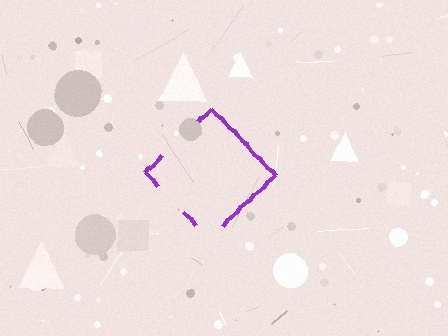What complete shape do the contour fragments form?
The contour fragments form a diamond.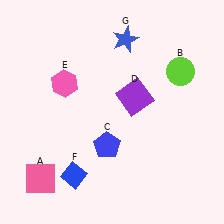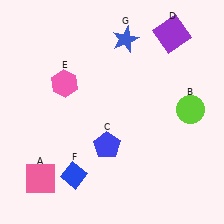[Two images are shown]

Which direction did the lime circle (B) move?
The lime circle (B) moved down.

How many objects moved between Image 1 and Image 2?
2 objects moved between the two images.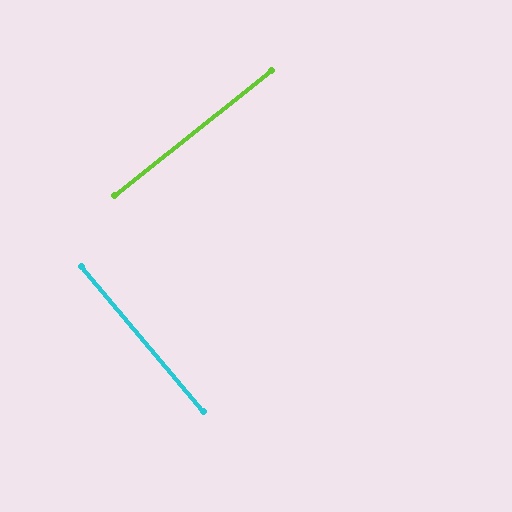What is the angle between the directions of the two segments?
Approximately 88 degrees.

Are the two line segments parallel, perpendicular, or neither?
Perpendicular — they meet at approximately 88°.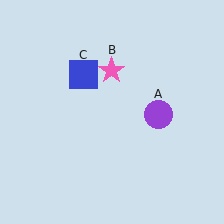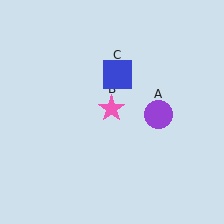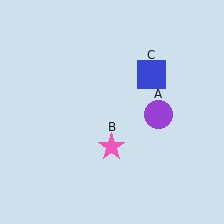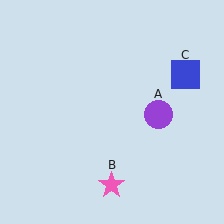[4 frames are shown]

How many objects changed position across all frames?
2 objects changed position: pink star (object B), blue square (object C).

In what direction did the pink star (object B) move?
The pink star (object B) moved down.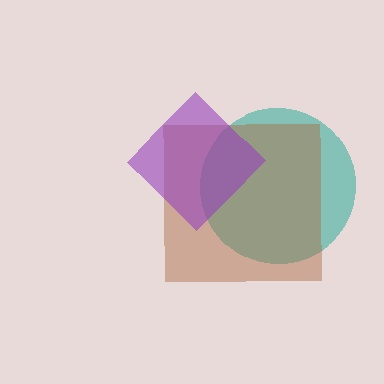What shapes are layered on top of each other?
The layered shapes are: a teal circle, a brown square, a purple diamond.